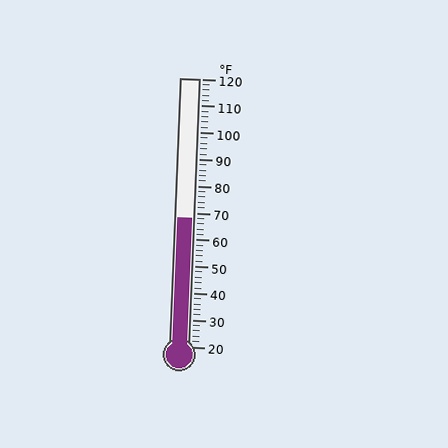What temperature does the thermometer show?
The thermometer shows approximately 68°F.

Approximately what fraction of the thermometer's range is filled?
The thermometer is filled to approximately 50% of its range.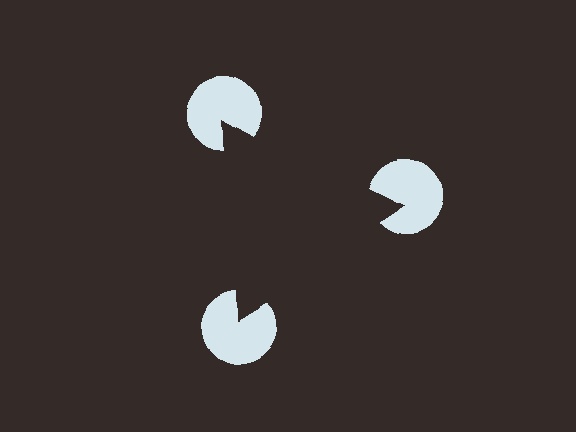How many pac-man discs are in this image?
There are 3 — one at each vertex of the illusory triangle.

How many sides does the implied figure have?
3 sides.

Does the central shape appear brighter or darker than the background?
It typically appears slightly darker than the background, even though no actual brightness change is drawn.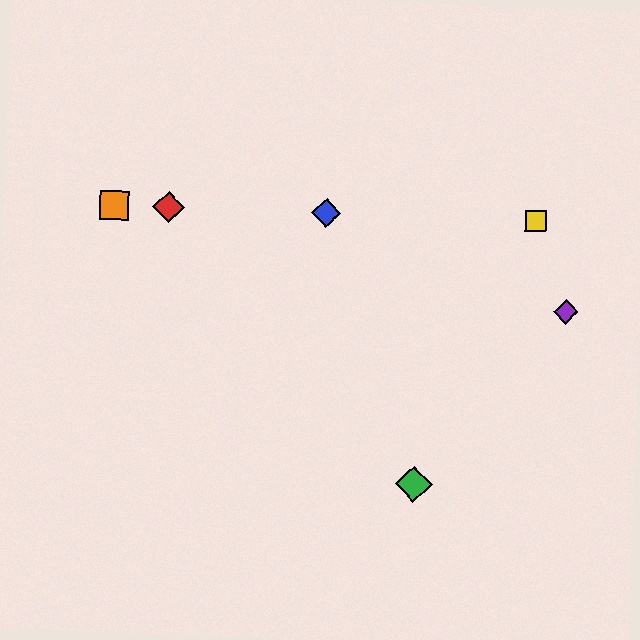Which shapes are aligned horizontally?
The red diamond, the blue diamond, the yellow square, the orange square are aligned horizontally.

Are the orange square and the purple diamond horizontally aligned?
No, the orange square is at y≈205 and the purple diamond is at y≈312.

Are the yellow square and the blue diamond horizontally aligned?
Yes, both are at y≈221.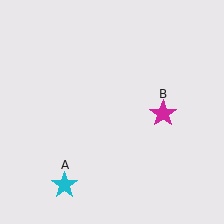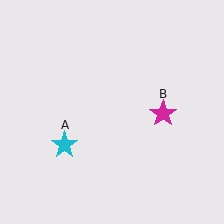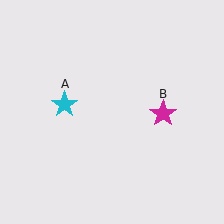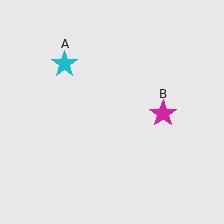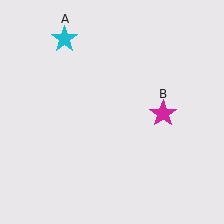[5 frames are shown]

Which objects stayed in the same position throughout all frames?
Magenta star (object B) remained stationary.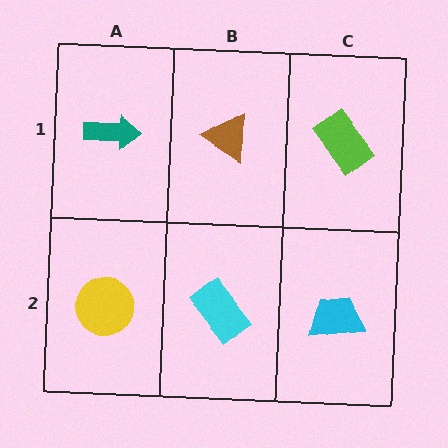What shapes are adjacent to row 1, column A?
A yellow circle (row 2, column A), a brown triangle (row 1, column B).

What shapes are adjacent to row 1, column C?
A cyan trapezoid (row 2, column C), a brown triangle (row 1, column B).